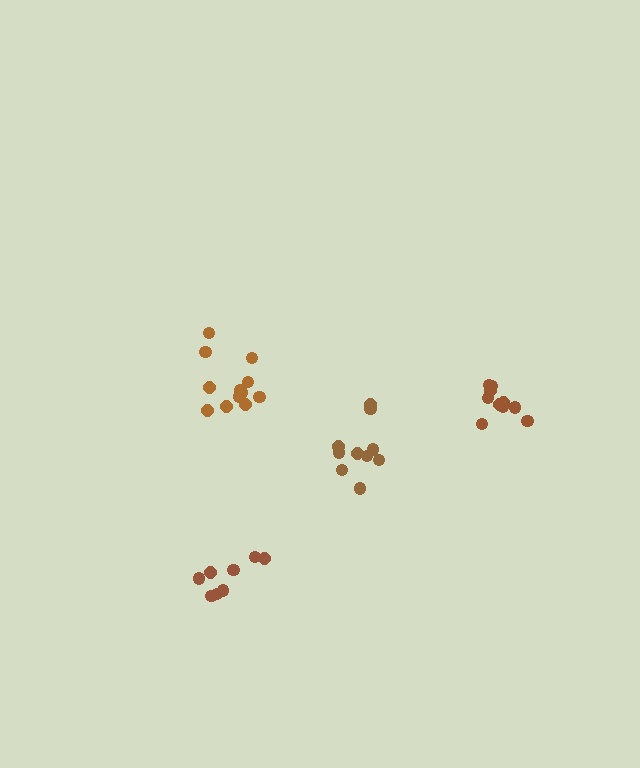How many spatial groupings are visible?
There are 4 spatial groupings.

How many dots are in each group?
Group 1: 8 dots, Group 2: 10 dots, Group 3: 12 dots, Group 4: 10 dots (40 total).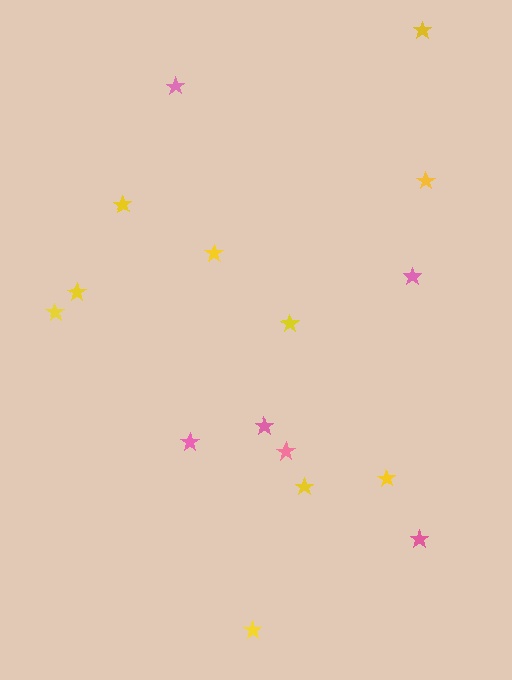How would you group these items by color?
There are 2 groups: one group of yellow stars (10) and one group of pink stars (6).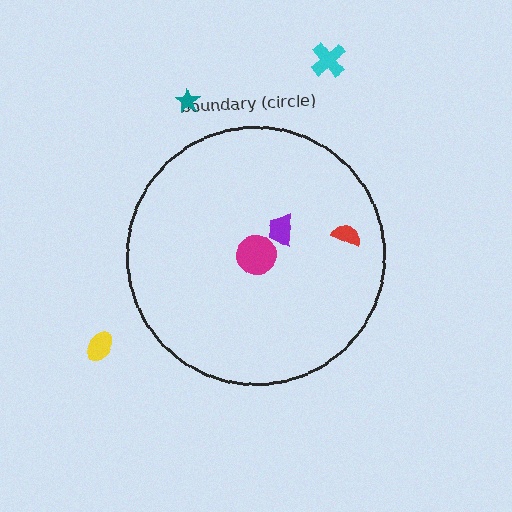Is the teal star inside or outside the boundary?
Outside.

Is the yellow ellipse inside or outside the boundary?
Outside.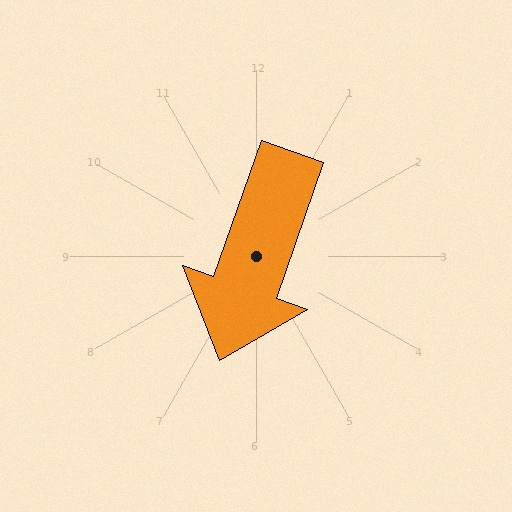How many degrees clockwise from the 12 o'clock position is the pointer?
Approximately 199 degrees.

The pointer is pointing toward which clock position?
Roughly 7 o'clock.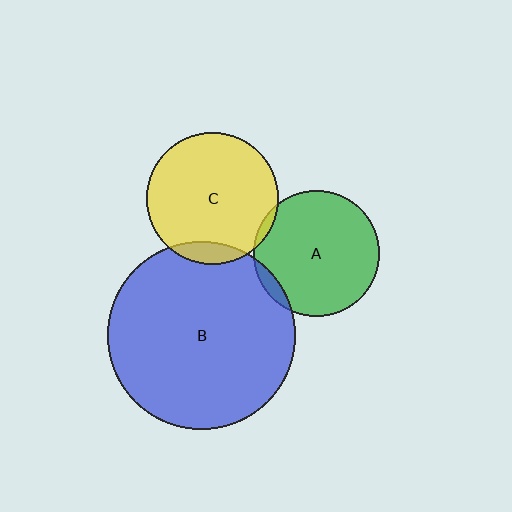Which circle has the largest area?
Circle B (blue).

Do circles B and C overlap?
Yes.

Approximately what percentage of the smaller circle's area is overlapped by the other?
Approximately 10%.